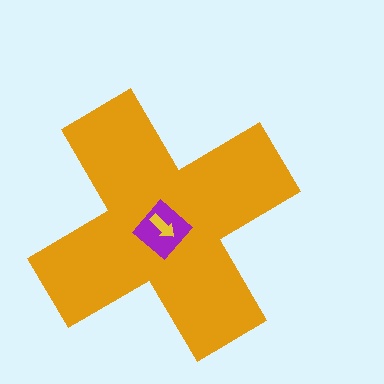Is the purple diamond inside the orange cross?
Yes.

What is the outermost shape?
The orange cross.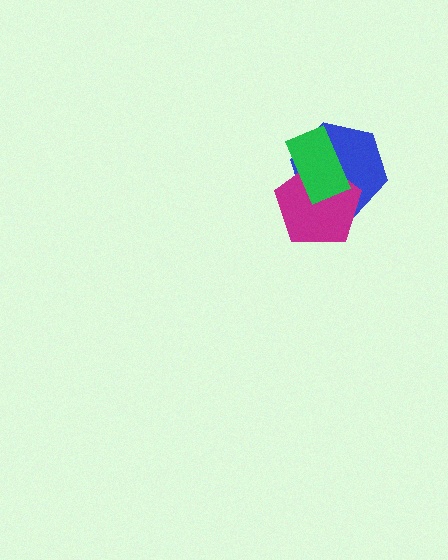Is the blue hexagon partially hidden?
Yes, it is partially covered by another shape.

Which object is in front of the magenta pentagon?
The green rectangle is in front of the magenta pentagon.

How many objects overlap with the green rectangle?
2 objects overlap with the green rectangle.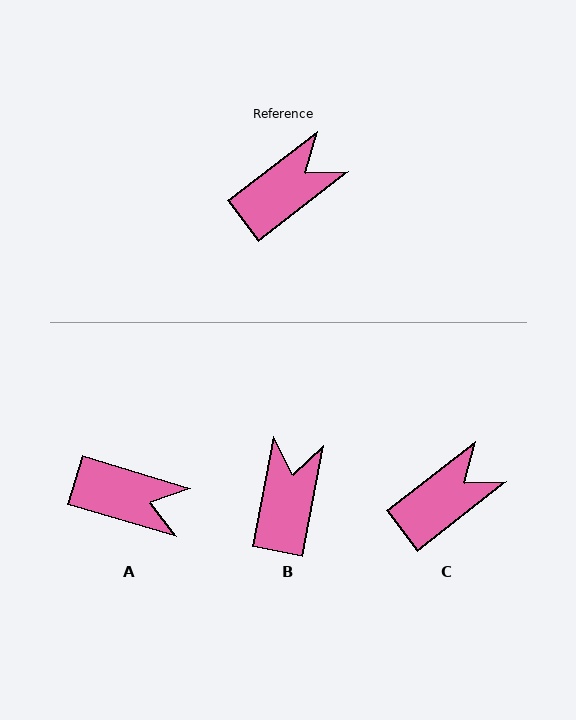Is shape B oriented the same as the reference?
No, it is off by about 41 degrees.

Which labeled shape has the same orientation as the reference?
C.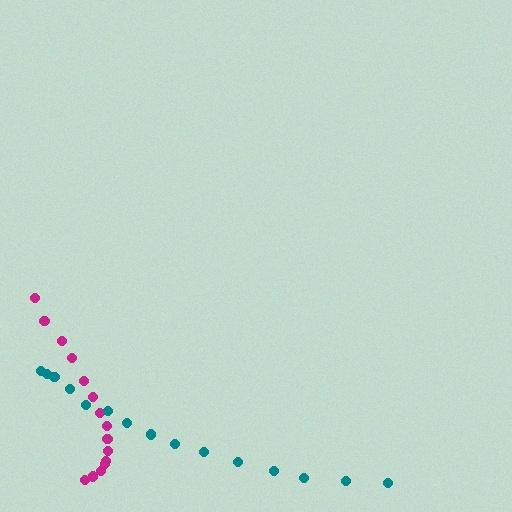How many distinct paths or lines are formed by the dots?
There are 2 distinct paths.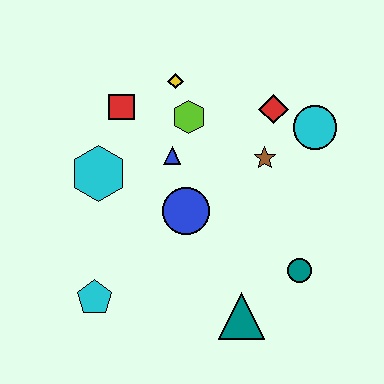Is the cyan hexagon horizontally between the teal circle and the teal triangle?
No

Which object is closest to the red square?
The yellow diamond is closest to the red square.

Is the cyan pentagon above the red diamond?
No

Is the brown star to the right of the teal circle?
No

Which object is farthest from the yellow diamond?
The teal triangle is farthest from the yellow diamond.